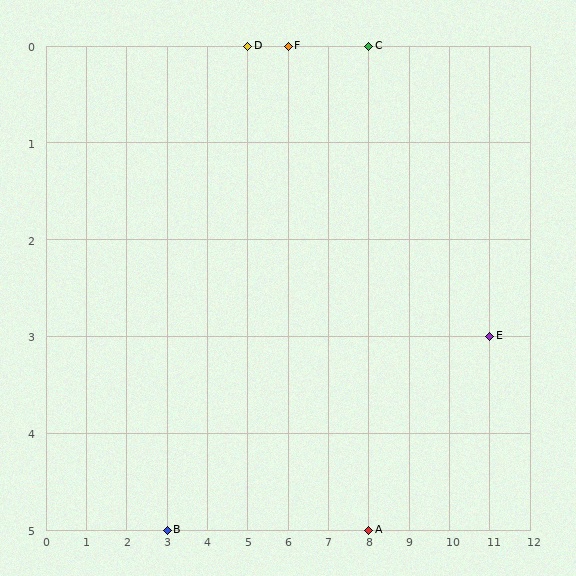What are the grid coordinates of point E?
Point E is at grid coordinates (11, 3).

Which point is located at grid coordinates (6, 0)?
Point F is at (6, 0).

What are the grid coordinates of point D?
Point D is at grid coordinates (5, 0).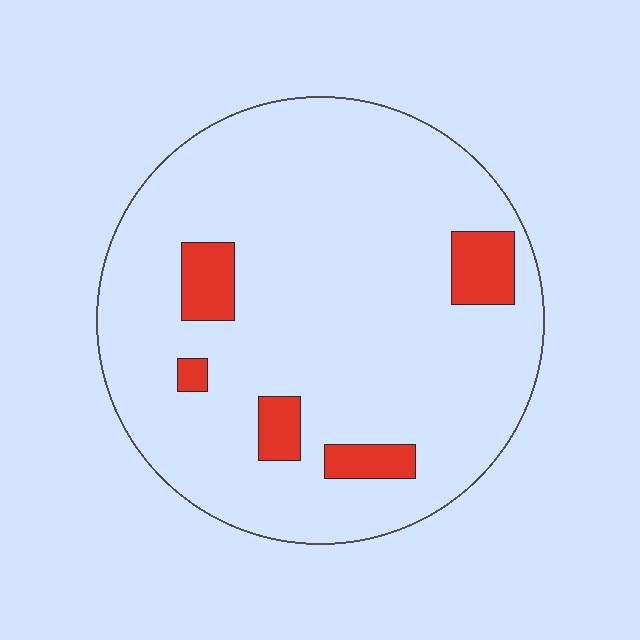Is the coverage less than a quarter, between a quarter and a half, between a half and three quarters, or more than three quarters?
Less than a quarter.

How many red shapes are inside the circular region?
5.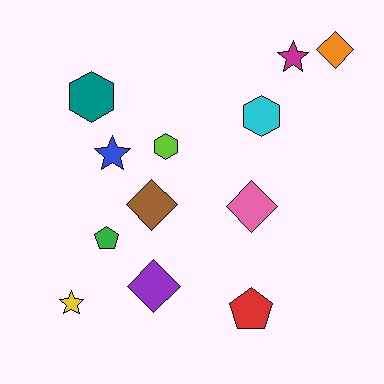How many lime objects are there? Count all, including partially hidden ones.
There is 1 lime object.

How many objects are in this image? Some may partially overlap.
There are 12 objects.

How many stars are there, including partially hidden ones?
There are 3 stars.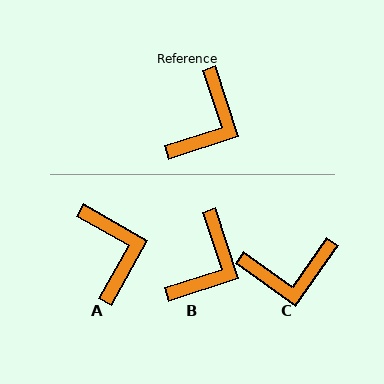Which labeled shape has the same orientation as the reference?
B.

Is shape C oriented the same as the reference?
No, it is off by about 54 degrees.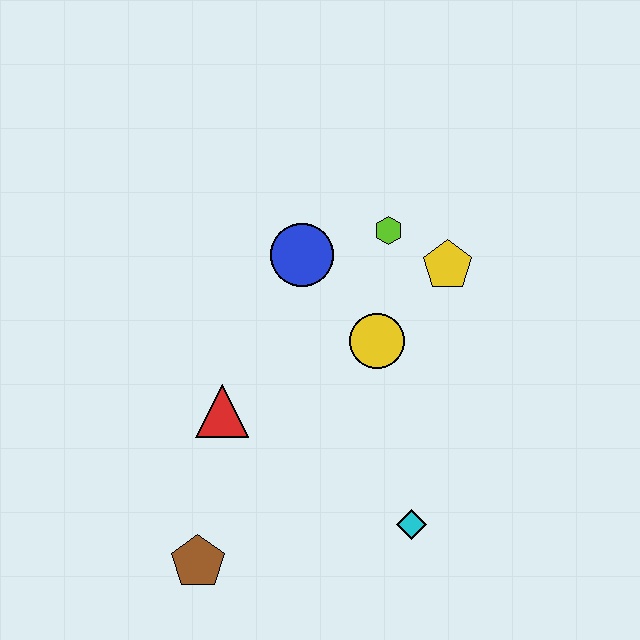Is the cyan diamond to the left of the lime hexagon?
No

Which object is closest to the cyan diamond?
The yellow circle is closest to the cyan diamond.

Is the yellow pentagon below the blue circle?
Yes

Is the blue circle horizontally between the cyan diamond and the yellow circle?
No